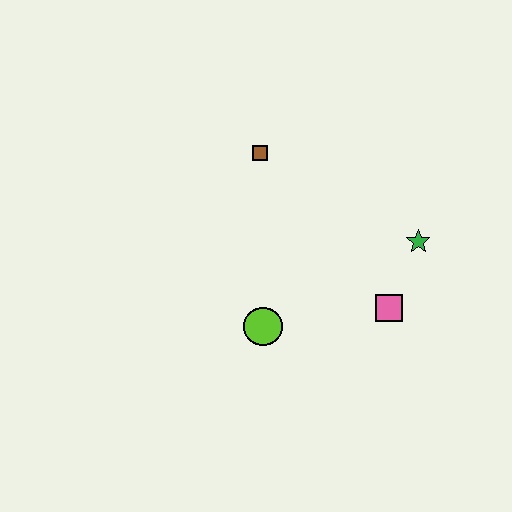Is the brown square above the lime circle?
Yes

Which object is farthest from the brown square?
The pink square is farthest from the brown square.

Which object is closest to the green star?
The pink square is closest to the green star.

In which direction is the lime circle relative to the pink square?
The lime circle is to the left of the pink square.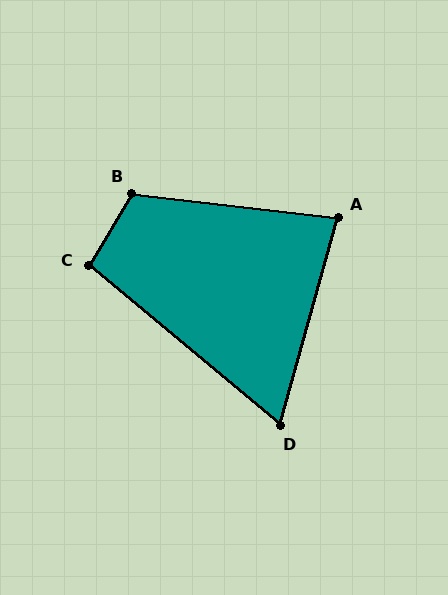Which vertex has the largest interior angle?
B, at approximately 114 degrees.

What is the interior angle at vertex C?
Approximately 99 degrees (obtuse).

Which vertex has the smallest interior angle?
D, at approximately 66 degrees.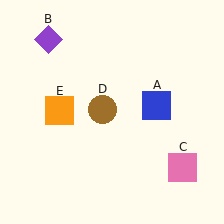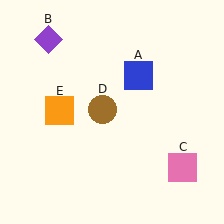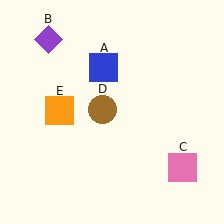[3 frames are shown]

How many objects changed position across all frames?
1 object changed position: blue square (object A).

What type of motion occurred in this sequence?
The blue square (object A) rotated counterclockwise around the center of the scene.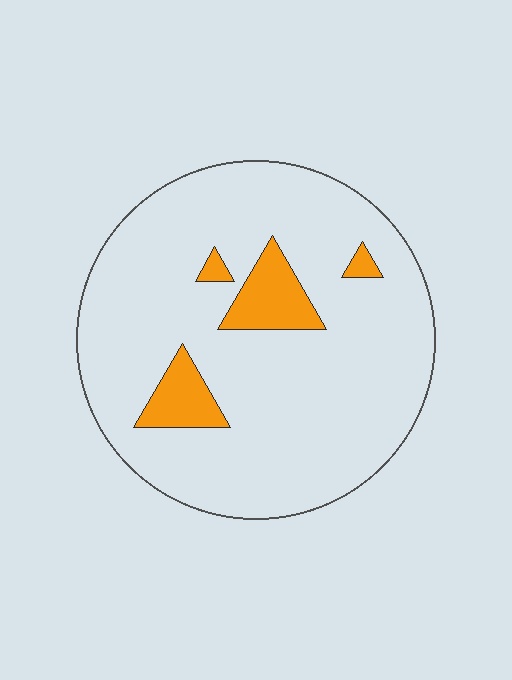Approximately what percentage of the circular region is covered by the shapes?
Approximately 10%.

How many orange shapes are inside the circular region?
4.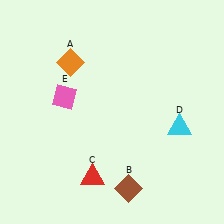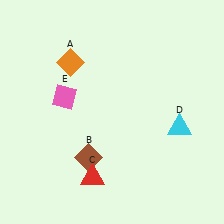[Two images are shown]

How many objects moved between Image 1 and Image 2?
1 object moved between the two images.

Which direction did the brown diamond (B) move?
The brown diamond (B) moved left.